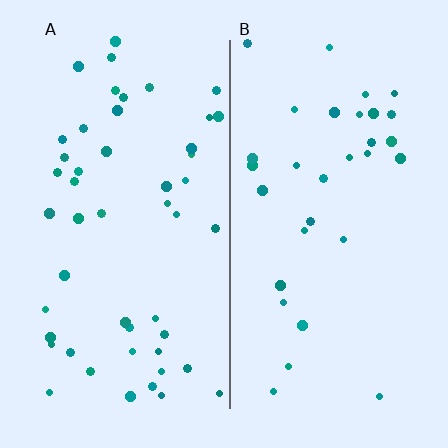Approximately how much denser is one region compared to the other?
Approximately 1.6× — region A over region B.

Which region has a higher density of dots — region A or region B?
A (the left).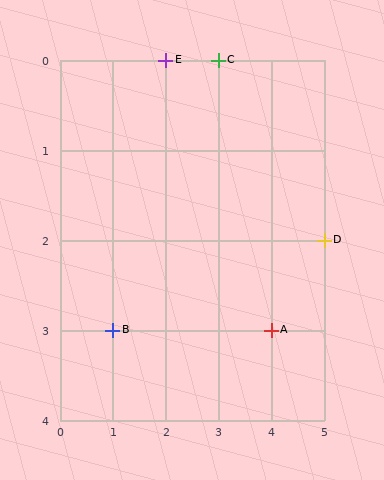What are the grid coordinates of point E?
Point E is at grid coordinates (2, 0).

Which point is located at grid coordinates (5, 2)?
Point D is at (5, 2).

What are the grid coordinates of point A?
Point A is at grid coordinates (4, 3).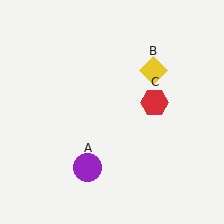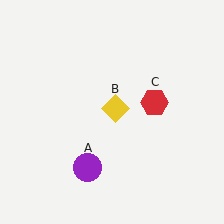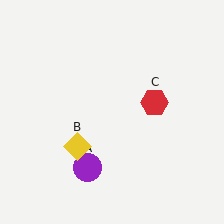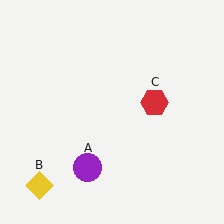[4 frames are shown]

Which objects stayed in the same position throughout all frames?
Purple circle (object A) and red hexagon (object C) remained stationary.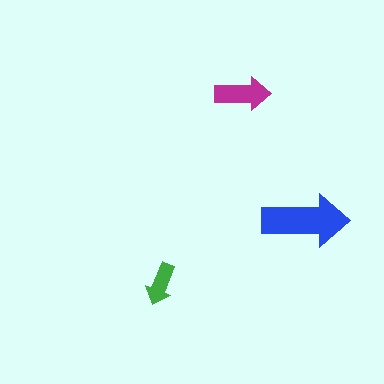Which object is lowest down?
The green arrow is bottommost.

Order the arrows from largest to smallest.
the blue one, the magenta one, the green one.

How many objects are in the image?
There are 3 objects in the image.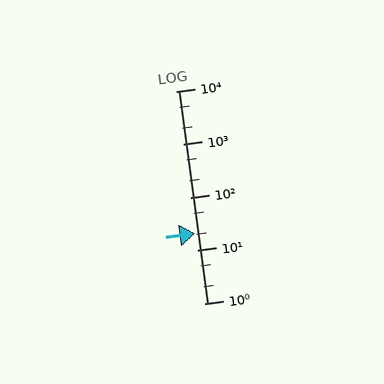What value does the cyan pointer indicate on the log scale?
The pointer indicates approximately 21.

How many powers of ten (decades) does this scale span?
The scale spans 4 decades, from 1 to 10000.